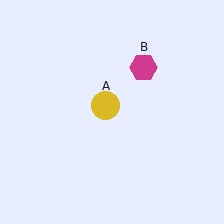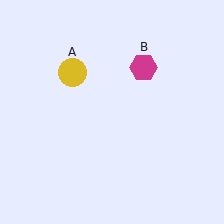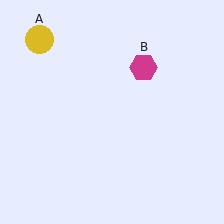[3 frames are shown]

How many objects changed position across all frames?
1 object changed position: yellow circle (object A).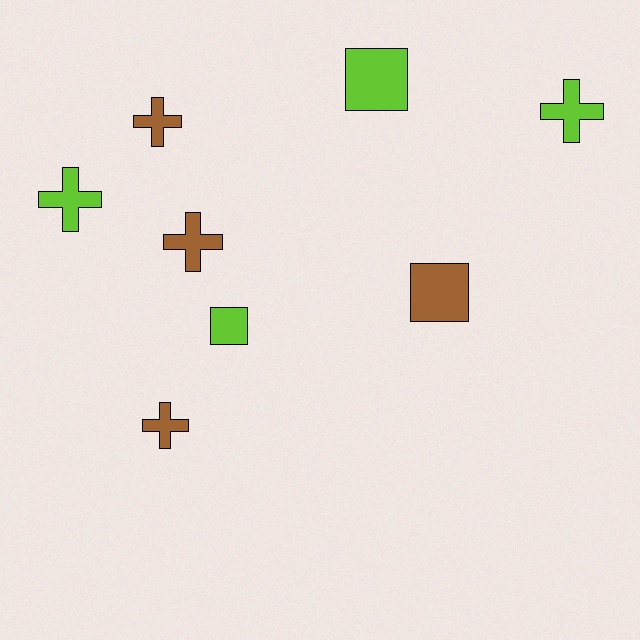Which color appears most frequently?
Brown, with 4 objects.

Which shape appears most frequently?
Cross, with 5 objects.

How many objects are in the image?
There are 8 objects.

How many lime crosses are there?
There are 2 lime crosses.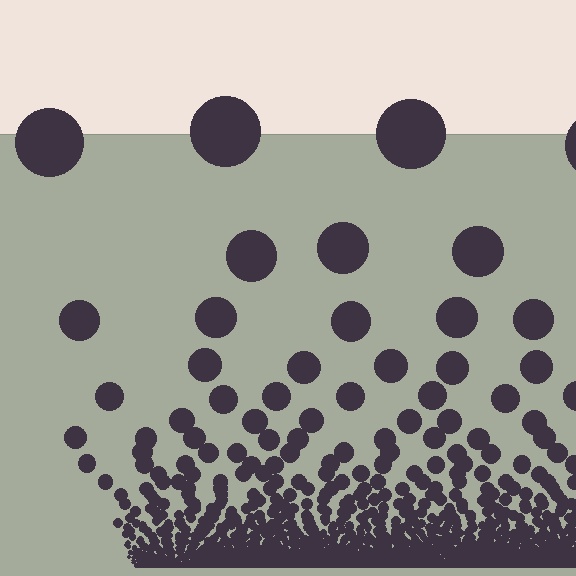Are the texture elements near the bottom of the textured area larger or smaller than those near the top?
Smaller. The gradient is inverted — elements near the bottom are smaller and denser.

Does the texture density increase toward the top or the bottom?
Density increases toward the bottom.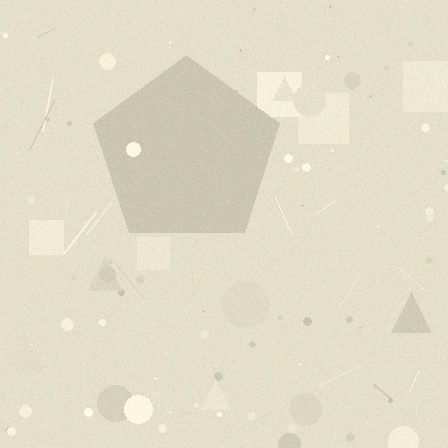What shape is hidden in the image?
A pentagon is hidden in the image.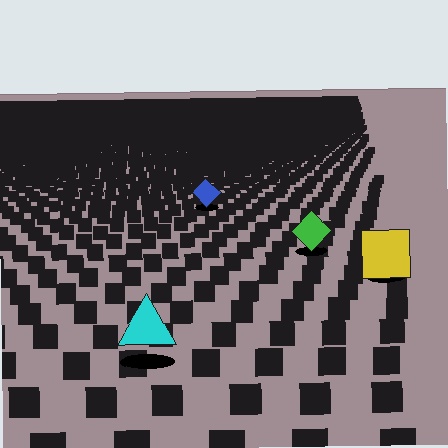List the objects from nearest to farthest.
From nearest to farthest: the cyan triangle, the yellow square, the green diamond, the blue diamond.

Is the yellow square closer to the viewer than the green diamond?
Yes. The yellow square is closer — you can tell from the texture gradient: the ground texture is coarser near it.